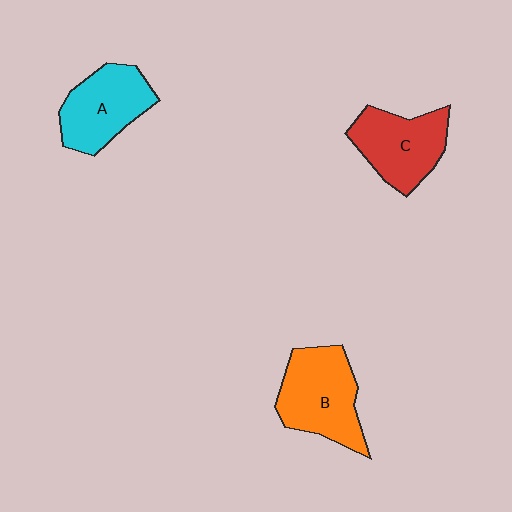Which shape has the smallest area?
Shape A (cyan).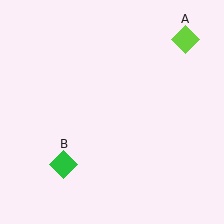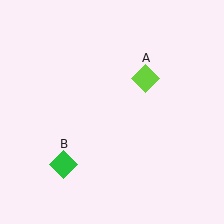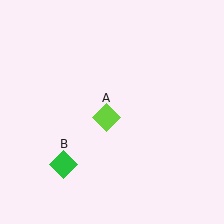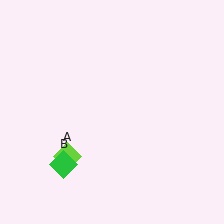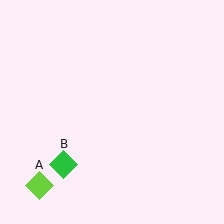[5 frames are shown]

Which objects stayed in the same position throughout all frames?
Green diamond (object B) remained stationary.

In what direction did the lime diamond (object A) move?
The lime diamond (object A) moved down and to the left.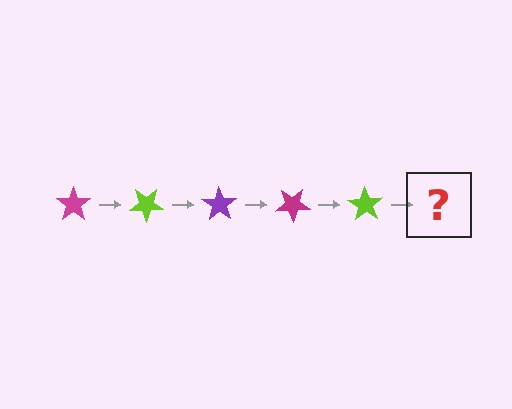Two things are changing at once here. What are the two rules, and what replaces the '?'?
The two rules are that it rotates 35 degrees each step and the color cycles through magenta, lime, and purple. The '?' should be a purple star, rotated 175 degrees from the start.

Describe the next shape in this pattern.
It should be a purple star, rotated 175 degrees from the start.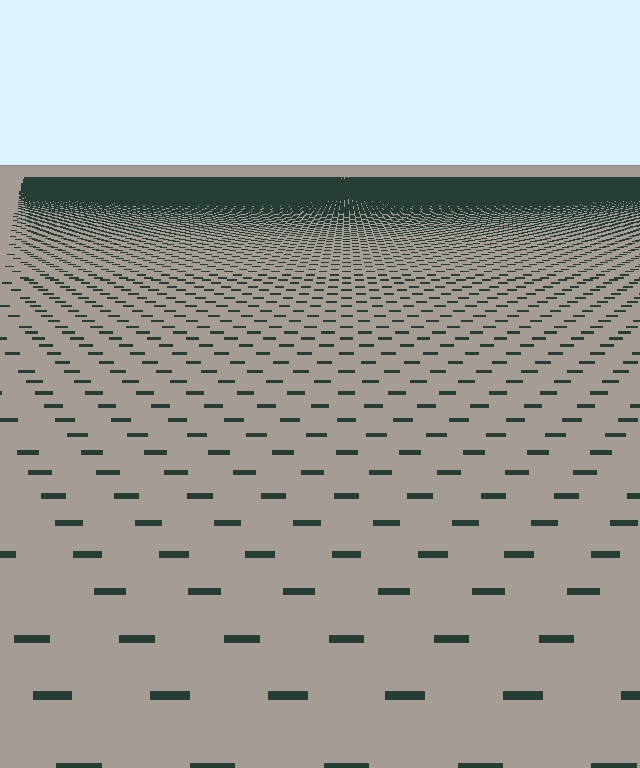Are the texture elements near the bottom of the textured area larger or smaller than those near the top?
Larger. Near the bottom, elements are closer to the viewer and appear at a bigger on-screen size.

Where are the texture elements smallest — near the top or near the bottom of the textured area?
Near the top.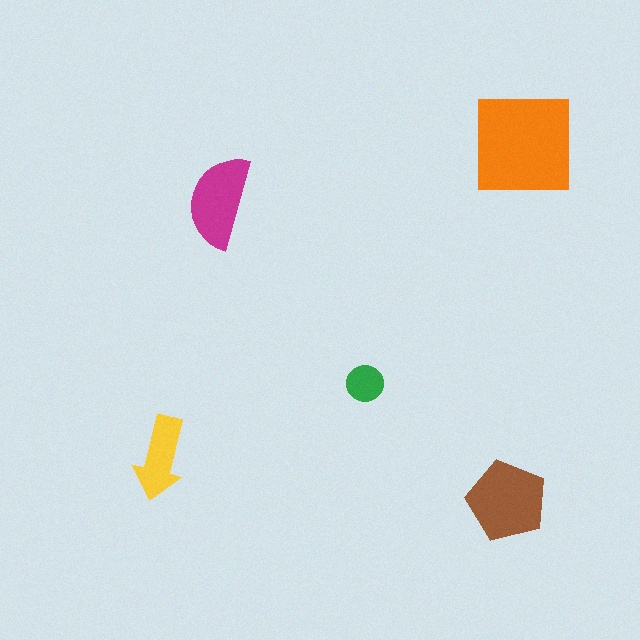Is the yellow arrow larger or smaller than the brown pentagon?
Smaller.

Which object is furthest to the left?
The yellow arrow is leftmost.